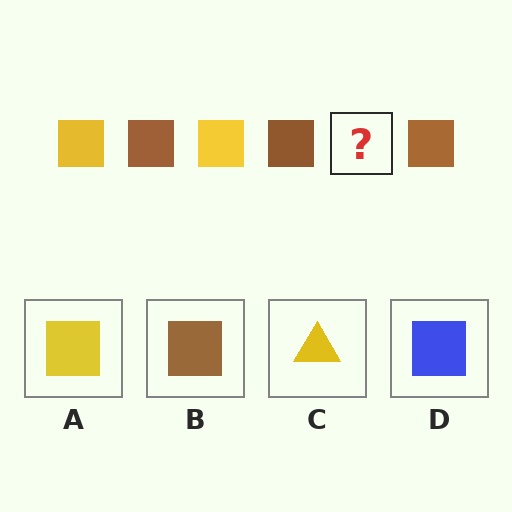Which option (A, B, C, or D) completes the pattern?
A.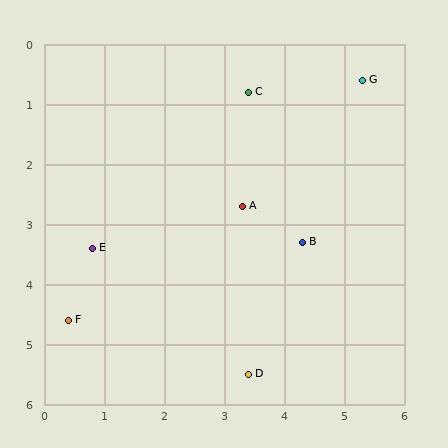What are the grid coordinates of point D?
Point D is at approximately (3.4, 5.5).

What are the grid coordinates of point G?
Point G is at approximately (5.3, 0.6).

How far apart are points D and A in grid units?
Points D and A are about 2.8 grid units apart.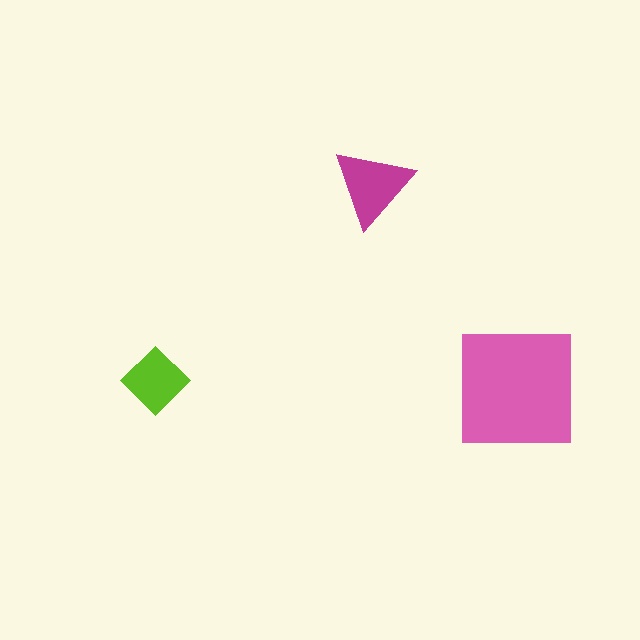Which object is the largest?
The pink square.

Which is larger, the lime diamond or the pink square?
The pink square.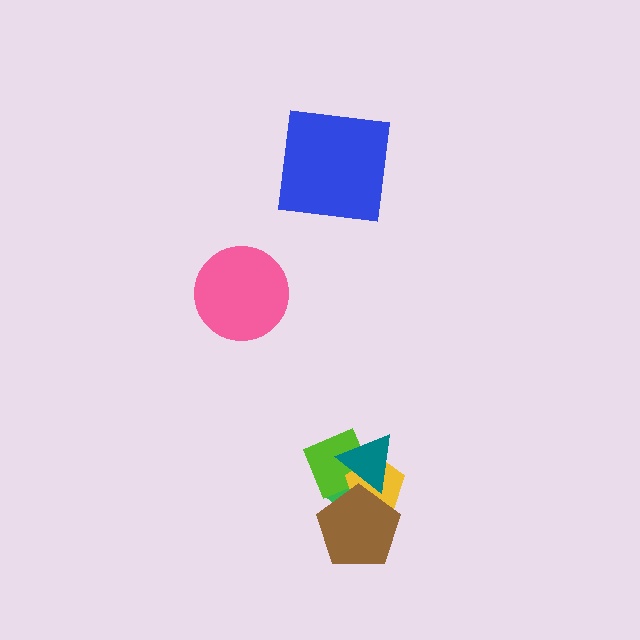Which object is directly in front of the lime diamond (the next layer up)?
The yellow pentagon is directly in front of the lime diamond.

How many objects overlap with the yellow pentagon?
4 objects overlap with the yellow pentagon.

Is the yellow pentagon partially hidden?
Yes, it is partially covered by another shape.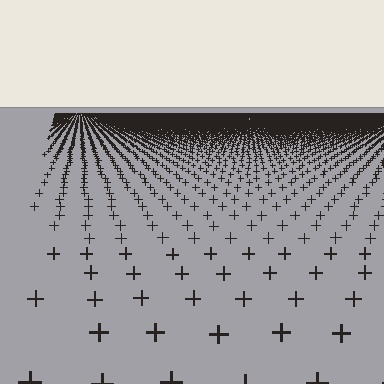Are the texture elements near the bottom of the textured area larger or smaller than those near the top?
Larger. Near the bottom, elements are closer to the viewer and appear at a bigger on-screen size.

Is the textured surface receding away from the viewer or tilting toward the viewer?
The surface is receding away from the viewer. Texture elements get smaller and denser toward the top.